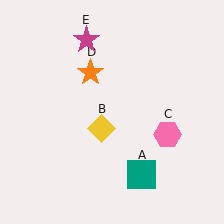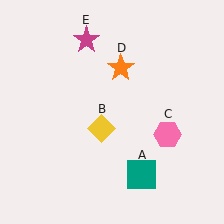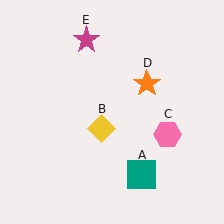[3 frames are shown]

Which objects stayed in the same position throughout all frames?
Teal square (object A) and yellow diamond (object B) and pink hexagon (object C) and magenta star (object E) remained stationary.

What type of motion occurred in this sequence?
The orange star (object D) rotated clockwise around the center of the scene.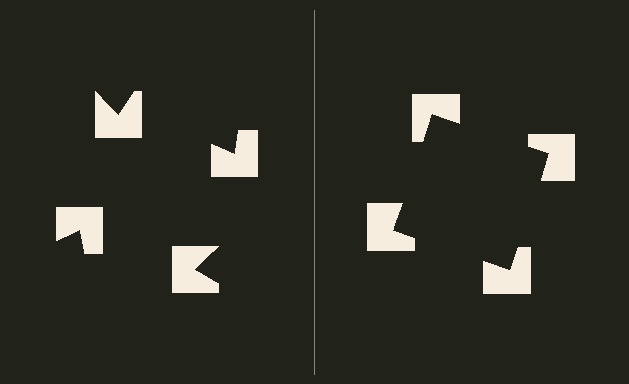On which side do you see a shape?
An illusory square appears on the right side. On the left side the wedge cuts are rotated, so no coherent shape forms.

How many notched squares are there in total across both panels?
8 — 4 on each side.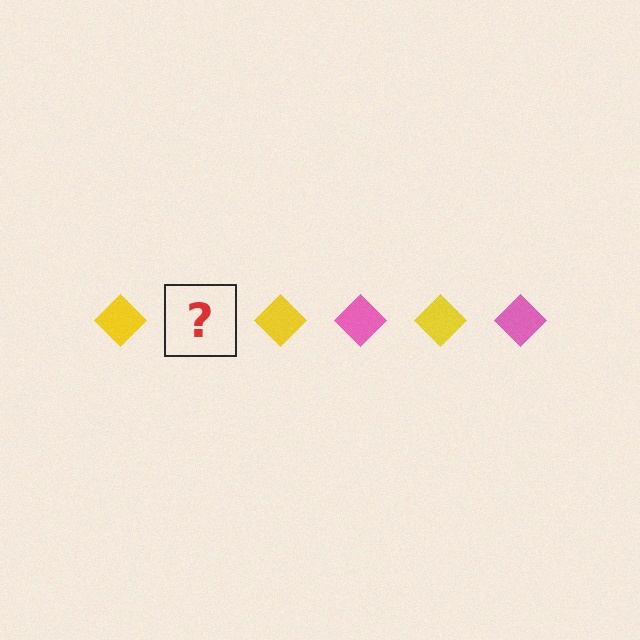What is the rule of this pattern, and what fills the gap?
The rule is that the pattern cycles through yellow, pink diamonds. The gap should be filled with a pink diamond.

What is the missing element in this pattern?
The missing element is a pink diamond.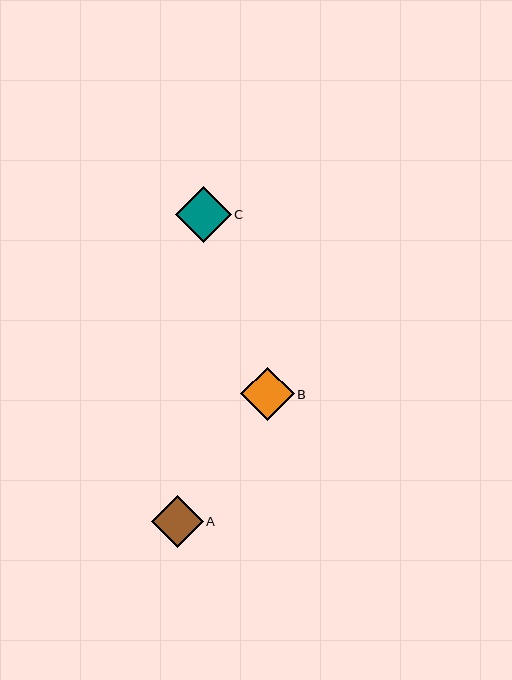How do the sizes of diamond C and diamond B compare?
Diamond C and diamond B are approximately the same size.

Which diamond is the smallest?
Diamond A is the smallest with a size of approximately 52 pixels.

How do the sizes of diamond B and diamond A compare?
Diamond B and diamond A are approximately the same size.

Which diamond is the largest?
Diamond C is the largest with a size of approximately 56 pixels.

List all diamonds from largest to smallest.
From largest to smallest: C, B, A.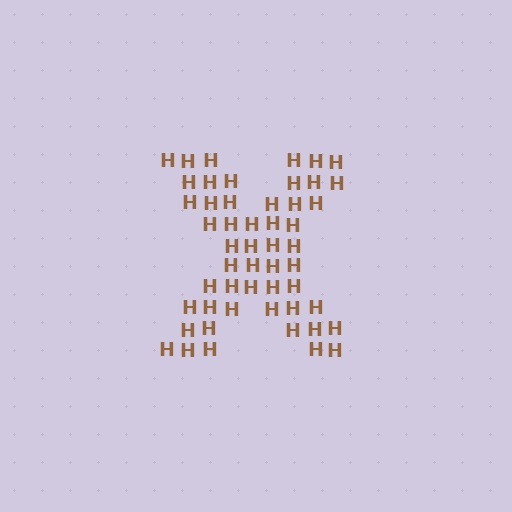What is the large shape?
The large shape is the letter X.